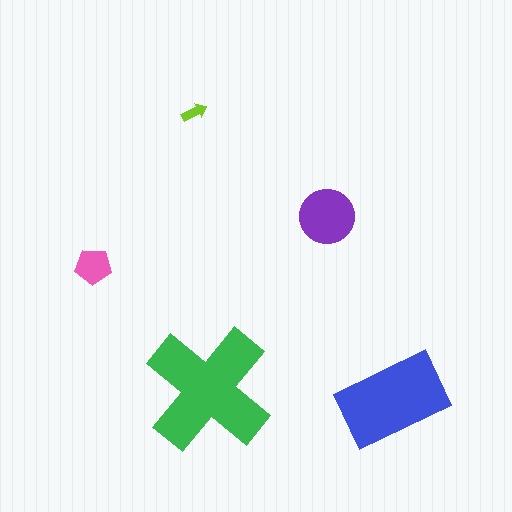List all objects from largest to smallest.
The green cross, the blue rectangle, the purple circle, the pink pentagon, the lime arrow.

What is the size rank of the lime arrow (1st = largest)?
5th.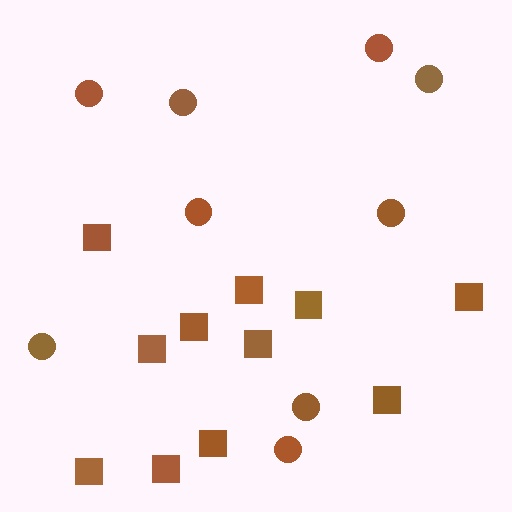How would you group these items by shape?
There are 2 groups: one group of squares (11) and one group of circles (9).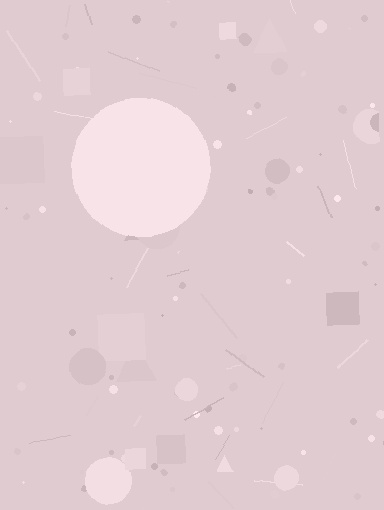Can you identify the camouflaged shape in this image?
The camouflaged shape is a circle.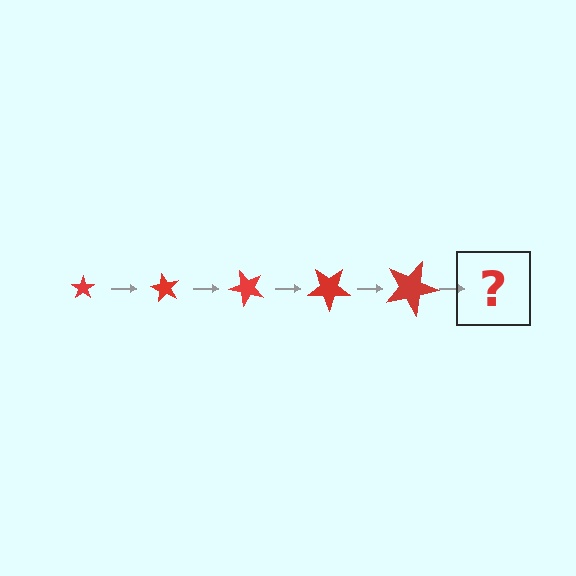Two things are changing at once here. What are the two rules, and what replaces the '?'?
The two rules are that the star grows larger each step and it rotates 60 degrees each step. The '?' should be a star, larger than the previous one and rotated 300 degrees from the start.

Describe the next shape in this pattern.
It should be a star, larger than the previous one and rotated 300 degrees from the start.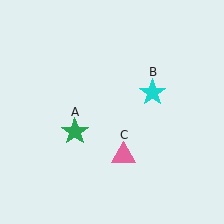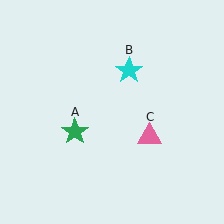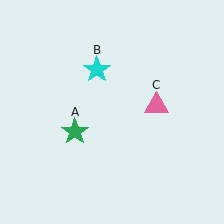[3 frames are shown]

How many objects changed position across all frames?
2 objects changed position: cyan star (object B), pink triangle (object C).